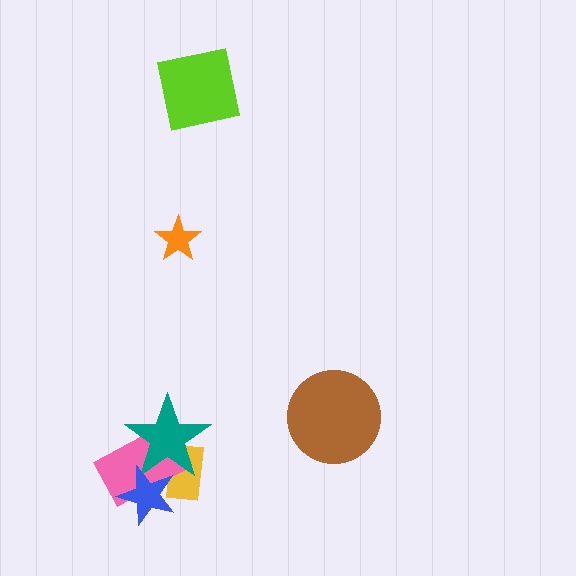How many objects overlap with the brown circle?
0 objects overlap with the brown circle.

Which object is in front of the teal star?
The blue star is in front of the teal star.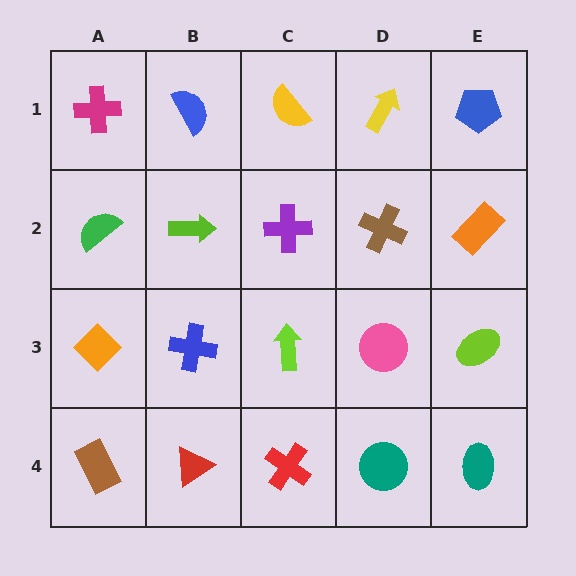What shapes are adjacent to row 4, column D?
A pink circle (row 3, column D), a red cross (row 4, column C), a teal ellipse (row 4, column E).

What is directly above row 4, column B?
A blue cross.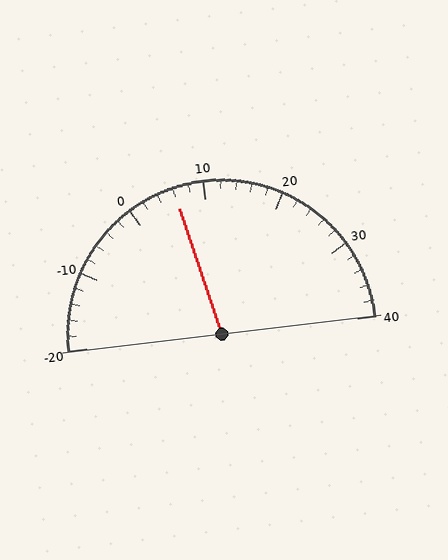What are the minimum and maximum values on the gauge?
The gauge ranges from -20 to 40.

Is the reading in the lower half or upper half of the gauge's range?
The reading is in the lower half of the range (-20 to 40).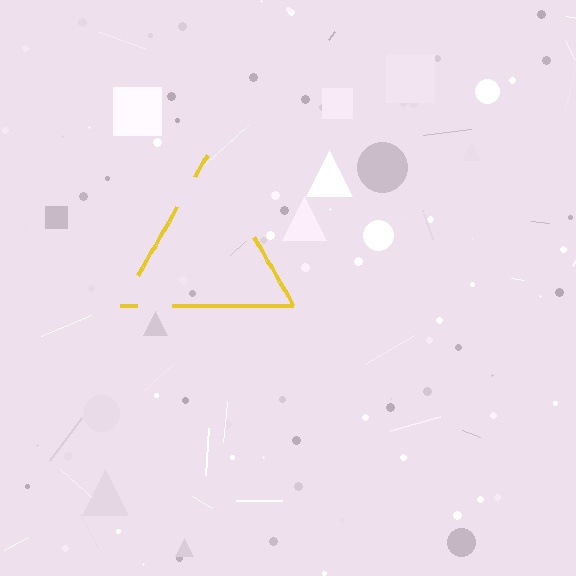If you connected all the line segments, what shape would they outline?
They would outline a triangle.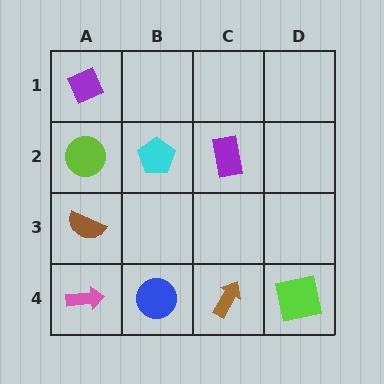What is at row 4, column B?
A blue circle.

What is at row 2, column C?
A purple rectangle.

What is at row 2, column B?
A cyan pentagon.